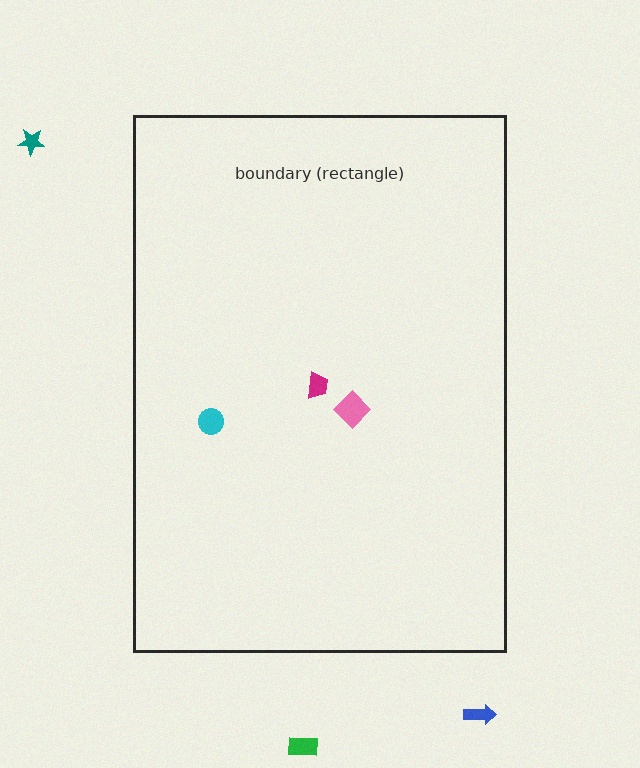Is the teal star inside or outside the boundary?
Outside.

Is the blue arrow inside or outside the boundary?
Outside.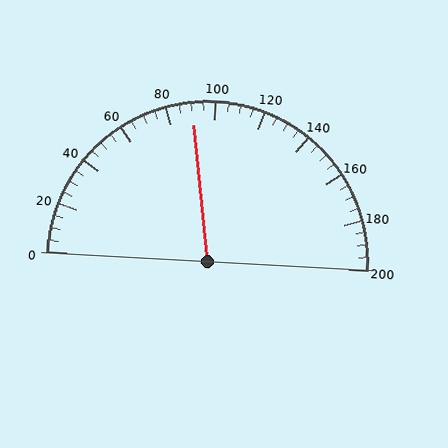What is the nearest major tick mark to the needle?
The nearest major tick mark is 80.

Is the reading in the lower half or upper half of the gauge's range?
The reading is in the lower half of the range (0 to 200).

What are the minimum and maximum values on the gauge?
The gauge ranges from 0 to 200.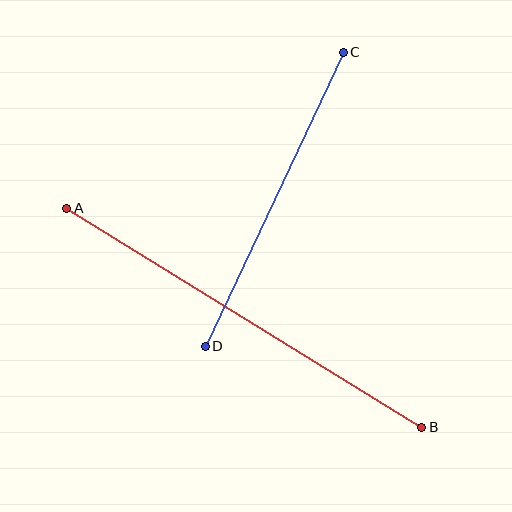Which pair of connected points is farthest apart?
Points A and B are farthest apart.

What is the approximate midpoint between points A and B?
The midpoint is at approximately (244, 318) pixels.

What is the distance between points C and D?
The distance is approximately 325 pixels.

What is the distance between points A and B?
The distance is approximately 417 pixels.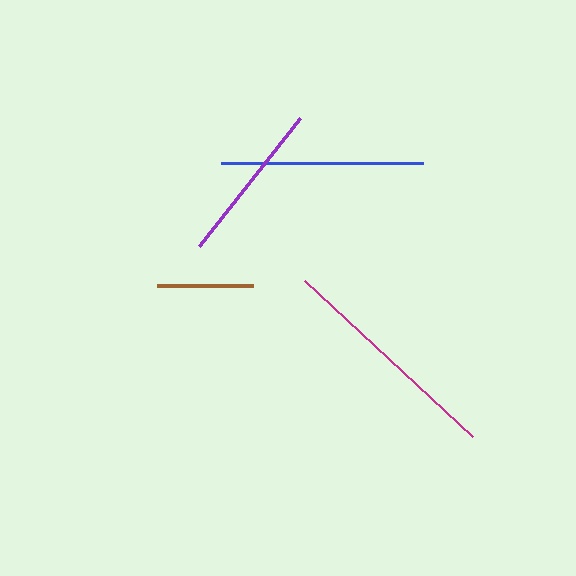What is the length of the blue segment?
The blue segment is approximately 201 pixels long.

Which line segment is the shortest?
The brown line is the shortest at approximately 96 pixels.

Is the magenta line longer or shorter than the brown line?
The magenta line is longer than the brown line.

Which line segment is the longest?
The magenta line is the longest at approximately 229 pixels.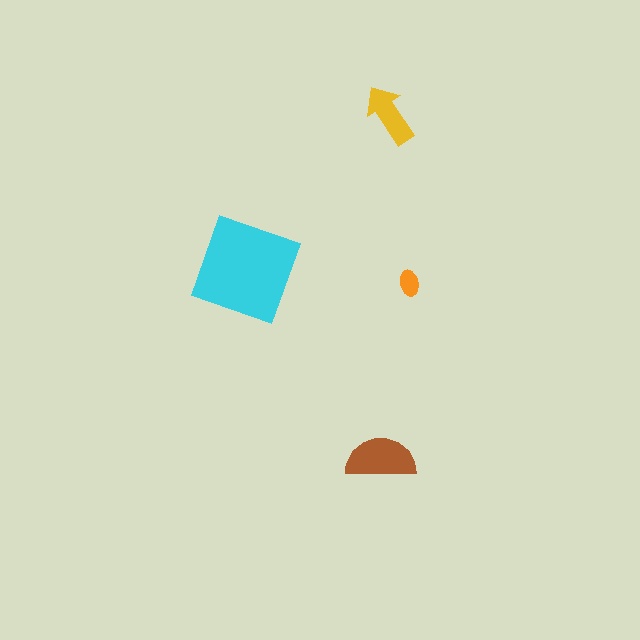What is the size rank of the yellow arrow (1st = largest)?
3rd.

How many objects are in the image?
There are 4 objects in the image.